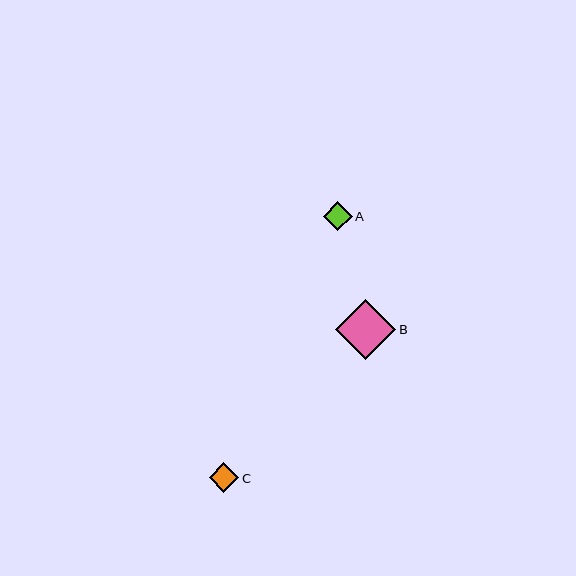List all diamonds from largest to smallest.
From largest to smallest: B, C, A.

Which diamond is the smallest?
Diamond A is the smallest with a size of approximately 29 pixels.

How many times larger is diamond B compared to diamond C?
Diamond B is approximately 2.1 times the size of diamond C.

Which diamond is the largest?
Diamond B is the largest with a size of approximately 60 pixels.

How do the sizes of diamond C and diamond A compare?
Diamond C and diamond A are approximately the same size.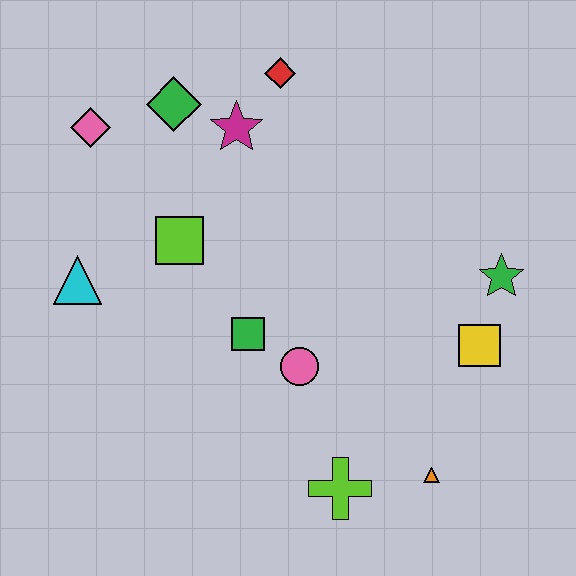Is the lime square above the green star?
Yes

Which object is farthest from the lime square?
The orange triangle is farthest from the lime square.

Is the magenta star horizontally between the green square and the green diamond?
Yes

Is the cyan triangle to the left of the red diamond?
Yes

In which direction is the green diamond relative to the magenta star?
The green diamond is to the left of the magenta star.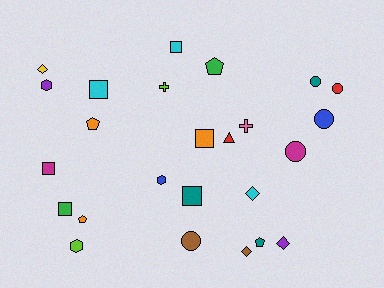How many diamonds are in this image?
There are 4 diamonds.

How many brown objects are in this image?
There are 2 brown objects.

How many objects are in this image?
There are 25 objects.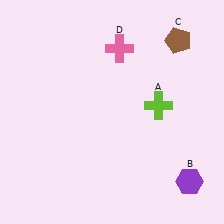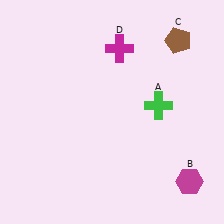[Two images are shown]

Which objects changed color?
A changed from lime to green. B changed from purple to magenta. D changed from pink to magenta.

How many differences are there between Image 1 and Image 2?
There are 3 differences between the two images.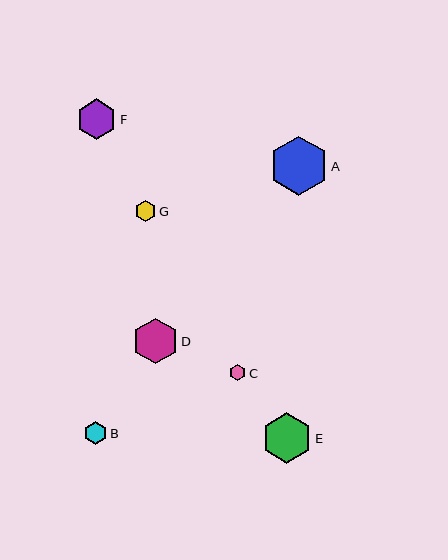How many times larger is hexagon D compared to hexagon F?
Hexagon D is approximately 1.1 times the size of hexagon F.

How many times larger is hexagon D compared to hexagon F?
Hexagon D is approximately 1.1 times the size of hexagon F.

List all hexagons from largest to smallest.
From largest to smallest: A, E, D, F, B, G, C.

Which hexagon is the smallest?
Hexagon C is the smallest with a size of approximately 17 pixels.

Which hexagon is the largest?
Hexagon A is the largest with a size of approximately 59 pixels.